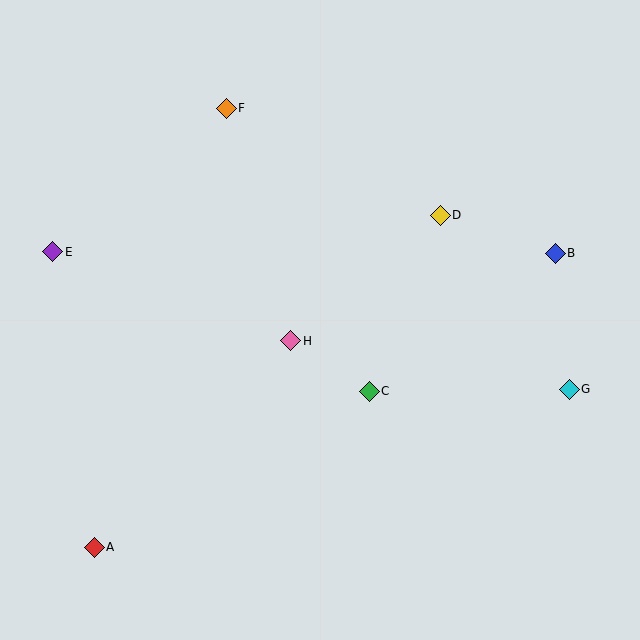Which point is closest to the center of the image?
Point H at (290, 341) is closest to the center.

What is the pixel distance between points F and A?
The distance between F and A is 459 pixels.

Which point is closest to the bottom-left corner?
Point A is closest to the bottom-left corner.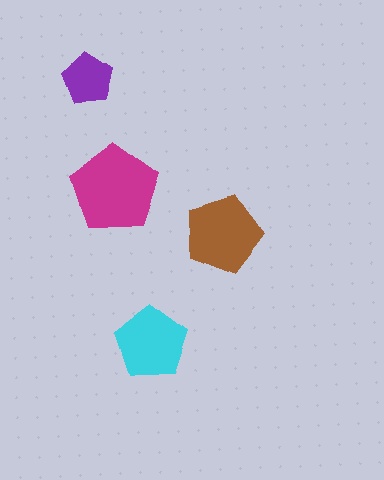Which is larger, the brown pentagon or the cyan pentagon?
The brown one.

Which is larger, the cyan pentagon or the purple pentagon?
The cyan one.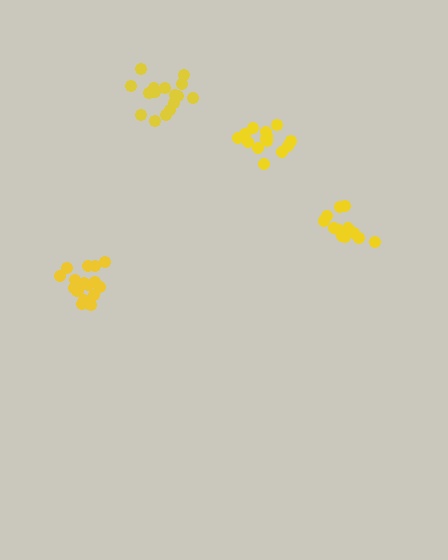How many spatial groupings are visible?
There are 4 spatial groupings.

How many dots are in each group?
Group 1: 15 dots, Group 2: 16 dots, Group 3: 14 dots, Group 4: 16 dots (61 total).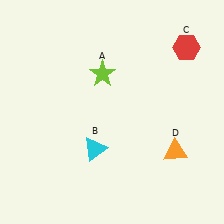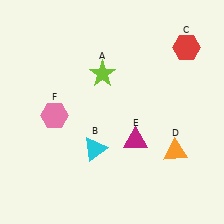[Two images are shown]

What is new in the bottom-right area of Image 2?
A magenta triangle (E) was added in the bottom-right area of Image 2.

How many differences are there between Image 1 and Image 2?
There are 2 differences between the two images.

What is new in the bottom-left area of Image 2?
A pink hexagon (F) was added in the bottom-left area of Image 2.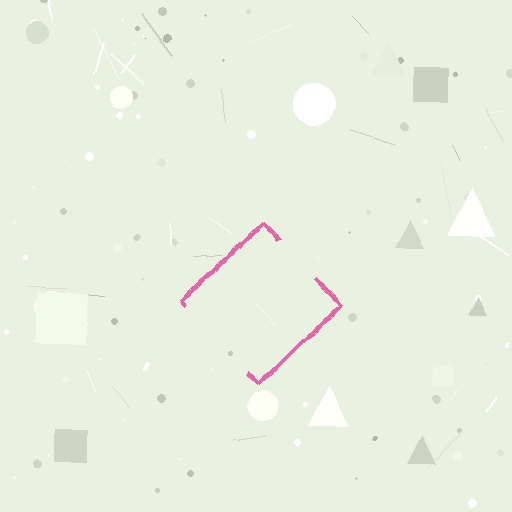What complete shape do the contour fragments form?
The contour fragments form a diamond.